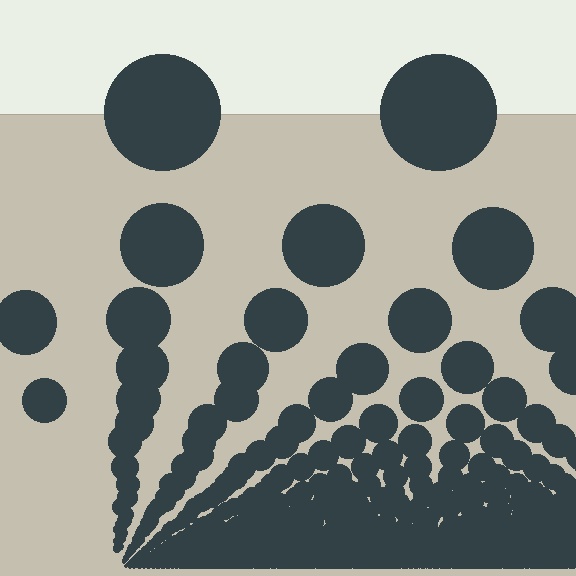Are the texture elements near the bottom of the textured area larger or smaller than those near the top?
Smaller. The gradient is inverted — elements near the bottom are smaller and denser.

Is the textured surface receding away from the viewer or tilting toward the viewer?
The surface appears to tilt toward the viewer. Texture elements get larger and sparser toward the top.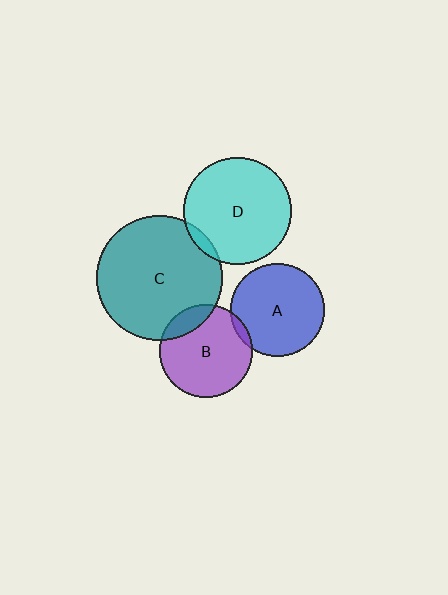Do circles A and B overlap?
Yes.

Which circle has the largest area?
Circle C (teal).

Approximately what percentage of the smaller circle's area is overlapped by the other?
Approximately 5%.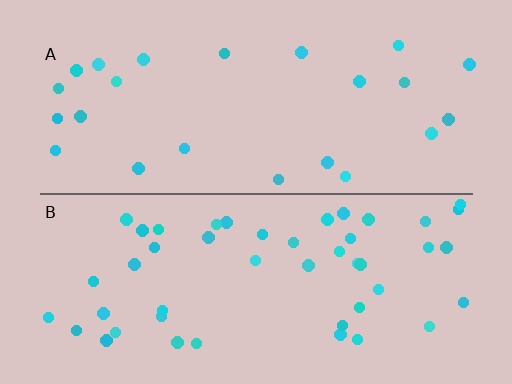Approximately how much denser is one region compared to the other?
Approximately 2.0× — region B over region A.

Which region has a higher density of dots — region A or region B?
B (the bottom).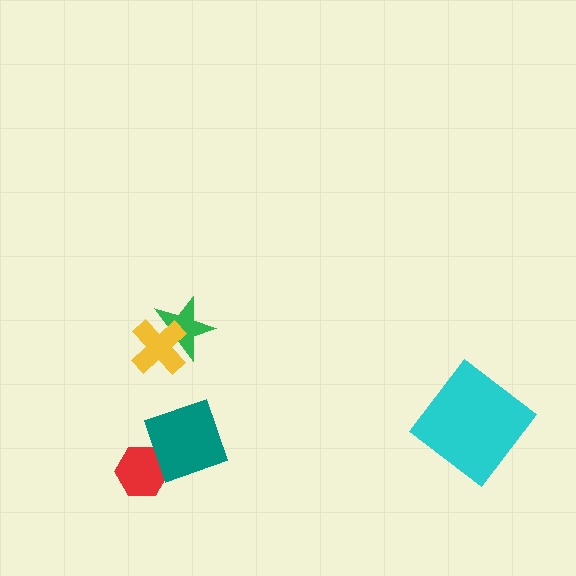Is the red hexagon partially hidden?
Yes, it is partially covered by another shape.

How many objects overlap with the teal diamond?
1 object overlaps with the teal diamond.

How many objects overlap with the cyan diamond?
0 objects overlap with the cyan diamond.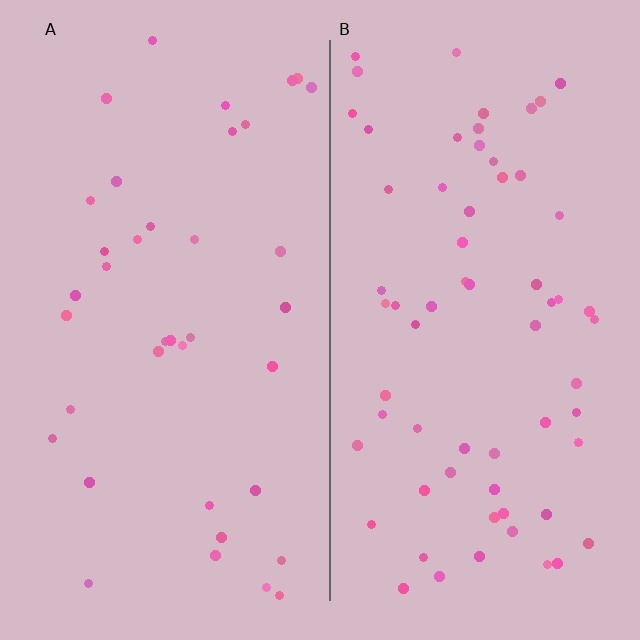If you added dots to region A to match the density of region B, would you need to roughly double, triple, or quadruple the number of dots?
Approximately double.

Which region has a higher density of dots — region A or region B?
B (the right).